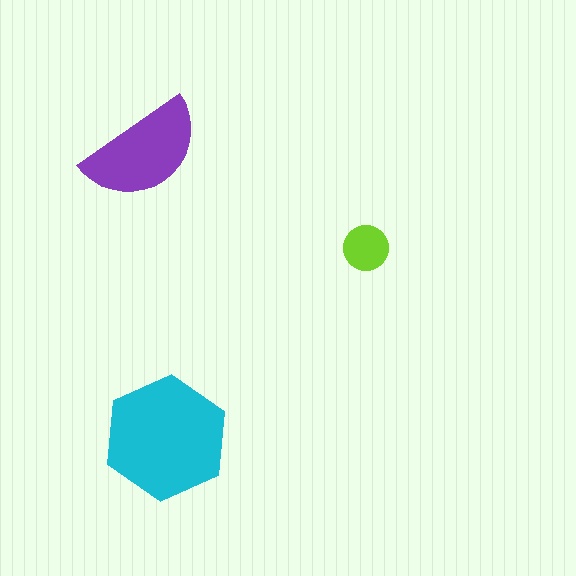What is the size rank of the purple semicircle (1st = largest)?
2nd.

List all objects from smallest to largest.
The lime circle, the purple semicircle, the cyan hexagon.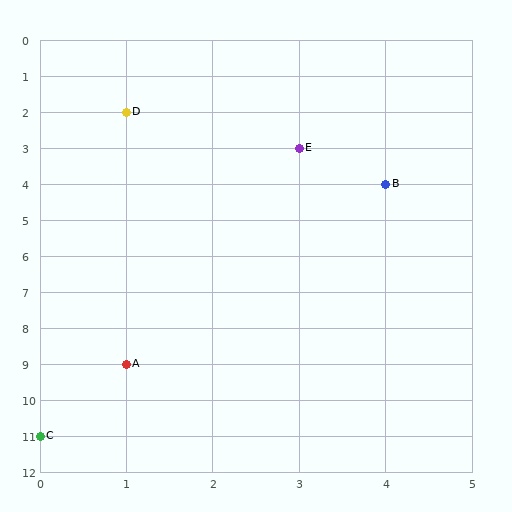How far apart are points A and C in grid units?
Points A and C are 1 column and 2 rows apart (about 2.2 grid units diagonally).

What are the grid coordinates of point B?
Point B is at grid coordinates (4, 4).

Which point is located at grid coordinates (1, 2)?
Point D is at (1, 2).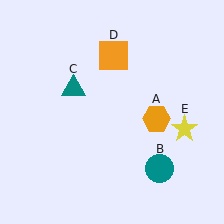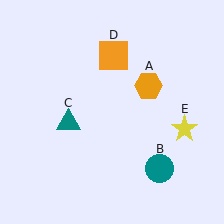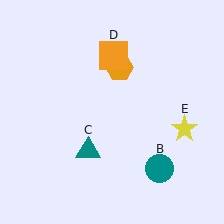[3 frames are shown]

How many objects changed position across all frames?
2 objects changed position: orange hexagon (object A), teal triangle (object C).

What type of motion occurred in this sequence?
The orange hexagon (object A), teal triangle (object C) rotated counterclockwise around the center of the scene.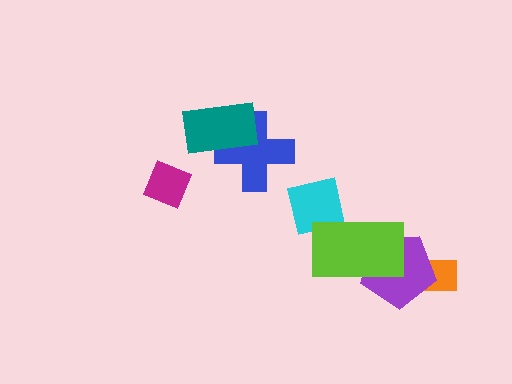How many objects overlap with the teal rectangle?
1 object overlaps with the teal rectangle.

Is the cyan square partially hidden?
Yes, it is partially covered by another shape.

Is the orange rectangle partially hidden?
Yes, it is partially covered by another shape.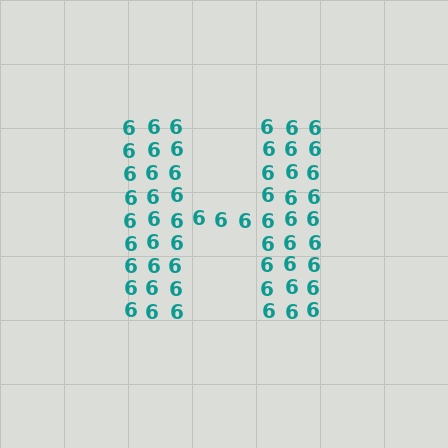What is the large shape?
The large shape is the letter H.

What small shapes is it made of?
It is made of small digit 6's.